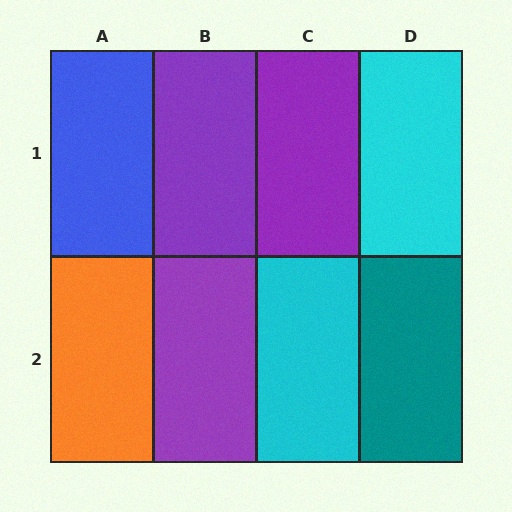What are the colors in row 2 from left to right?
Orange, purple, cyan, teal.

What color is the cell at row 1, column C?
Purple.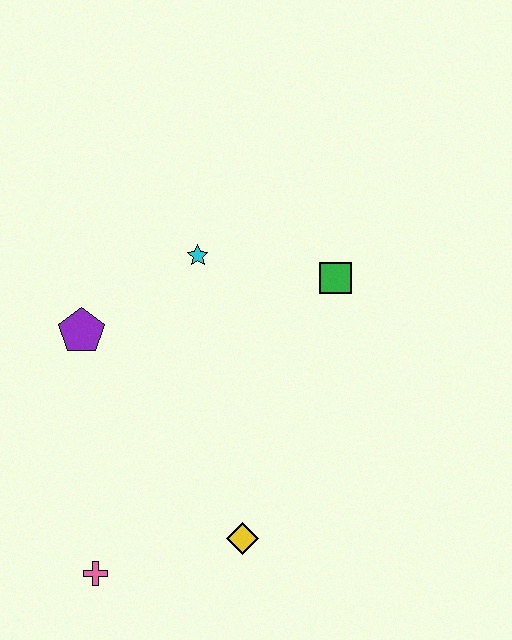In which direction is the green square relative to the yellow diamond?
The green square is above the yellow diamond.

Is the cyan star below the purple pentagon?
No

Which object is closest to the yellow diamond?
The pink cross is closest to the yellow diamond.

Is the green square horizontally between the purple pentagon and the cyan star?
No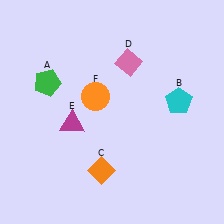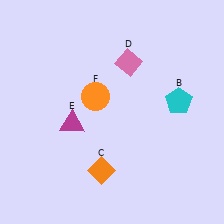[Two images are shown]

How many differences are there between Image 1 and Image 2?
There is 1 difference between the two images.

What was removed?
The green pentagon (A) was removed in Image 2.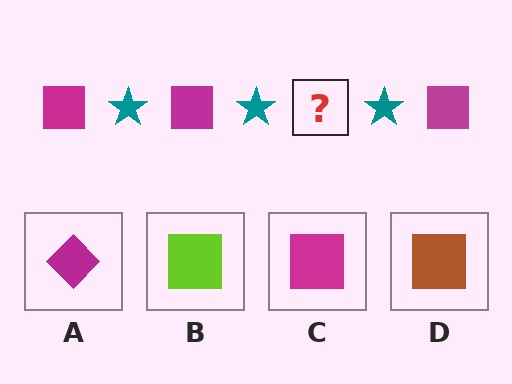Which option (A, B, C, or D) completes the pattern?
C.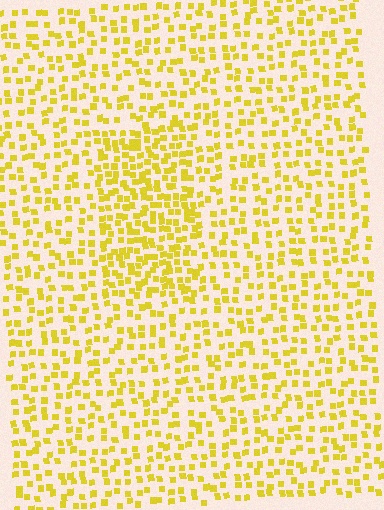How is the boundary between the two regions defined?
The boundary is defined by a change in element density (approximately 1.7x ratio). All elements are the same color, size, and shape.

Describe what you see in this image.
The image contains small yellow elements arranged at two different densities. A rectangle-shaped region is visible where the elements are more densely packed than the surrounding area.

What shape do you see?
I see a rectangle.